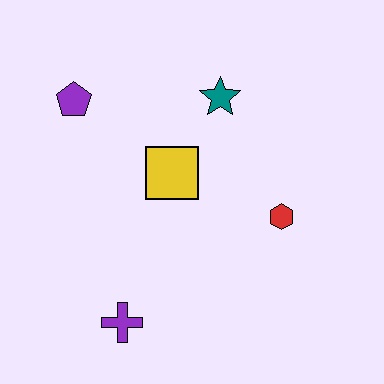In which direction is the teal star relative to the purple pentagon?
The teal star is to the right of the purple pentagon.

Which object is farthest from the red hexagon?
The purple pentagon is farthest from the red hexagon.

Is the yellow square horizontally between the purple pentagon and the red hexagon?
Yes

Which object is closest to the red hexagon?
The yellow square is closest to the red hexagon.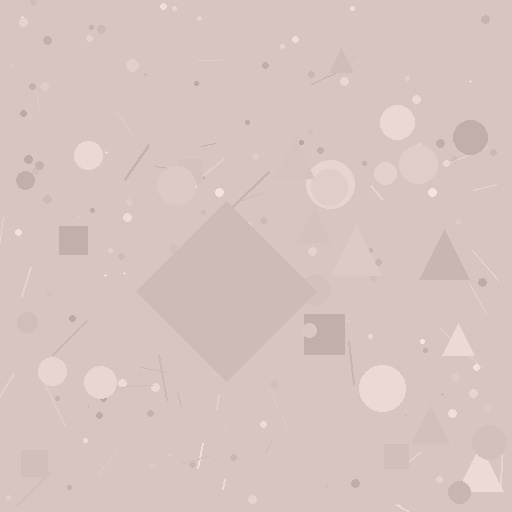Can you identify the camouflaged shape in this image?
The camouflaged shape is a diamond.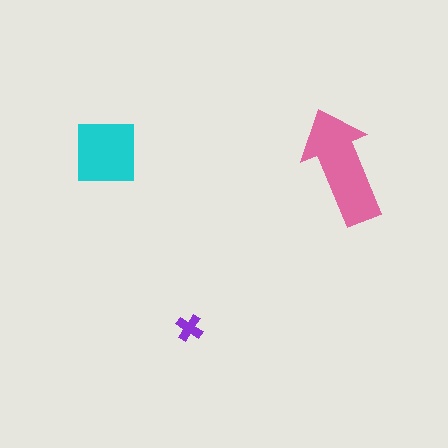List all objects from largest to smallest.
The pink arrow, the cyan square, the purple cross.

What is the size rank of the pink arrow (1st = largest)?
1st.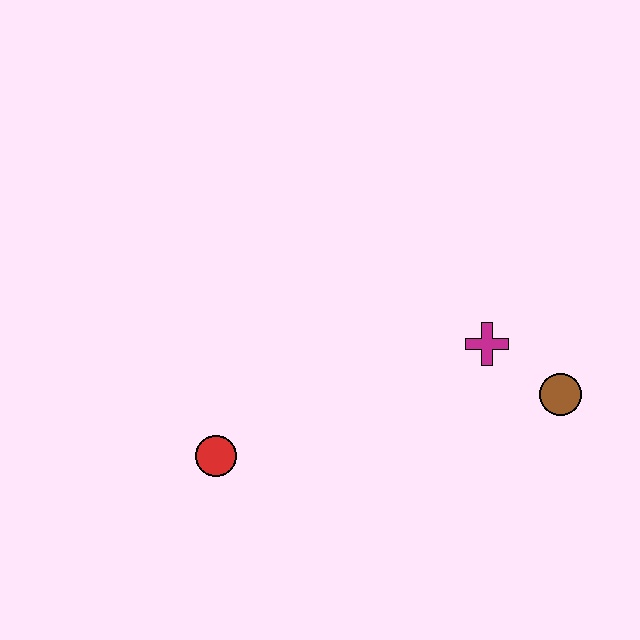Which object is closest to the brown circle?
The magenta cross is closest to the brown circle.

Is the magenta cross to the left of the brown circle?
Yes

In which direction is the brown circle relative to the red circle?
The brown circle is to the right of the red circle.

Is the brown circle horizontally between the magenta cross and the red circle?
No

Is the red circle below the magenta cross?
Yes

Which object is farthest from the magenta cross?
The red circle is farthest from the magenta cross.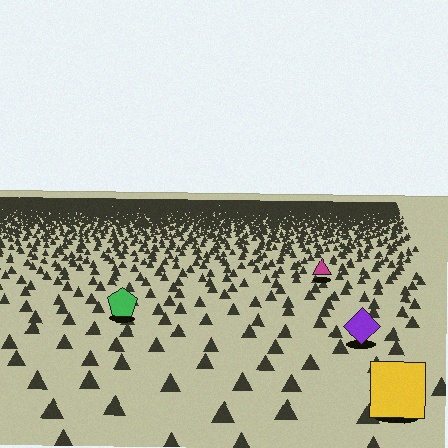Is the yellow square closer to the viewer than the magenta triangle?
Yes. The yellow square is closer — you can tell from the texture gradient: the ground texture is coarser near it.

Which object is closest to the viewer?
The yellow square is closest. The texture marks near it are larger and more spread out.